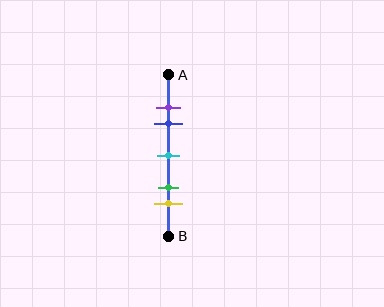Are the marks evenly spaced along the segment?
No, the marks are not evenly spaced.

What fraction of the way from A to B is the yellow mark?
The yellow mark is approximately 80% (0.8) of the way from A to B.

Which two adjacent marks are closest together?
The purple and blue marks are the closest adjacent pair.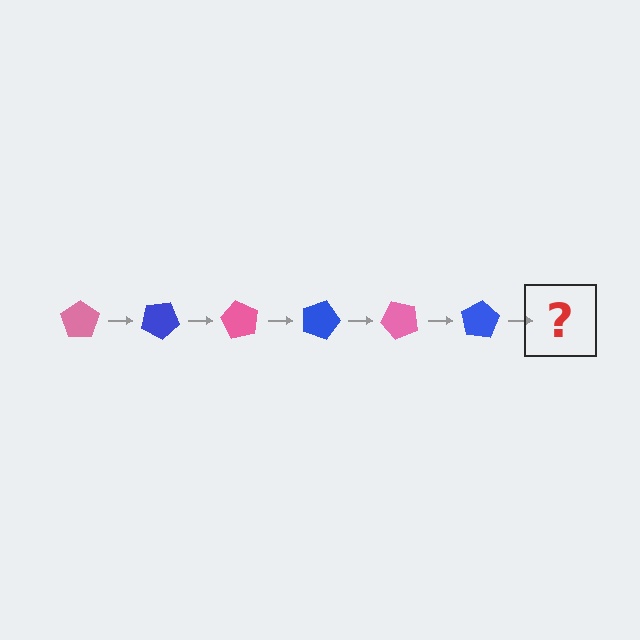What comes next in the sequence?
The next element should be a pink pentagon, rotated 180 degrees from the start.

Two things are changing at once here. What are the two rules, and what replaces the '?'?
The two rules are that it rotates 30 degrees each step and the color cycles through pink and blue. The '?' should be a pink pentagon, rotated 180 degrees from the start.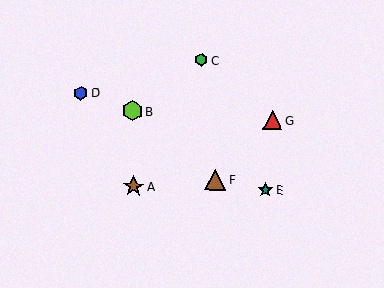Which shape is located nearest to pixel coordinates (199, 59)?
The green hexagon (labeled C) at (202, 60) is nearest to that location.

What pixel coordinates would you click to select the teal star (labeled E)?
Click at (265, 190) to select the teal star E.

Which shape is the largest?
The brown triangle (labeled F) is the largest.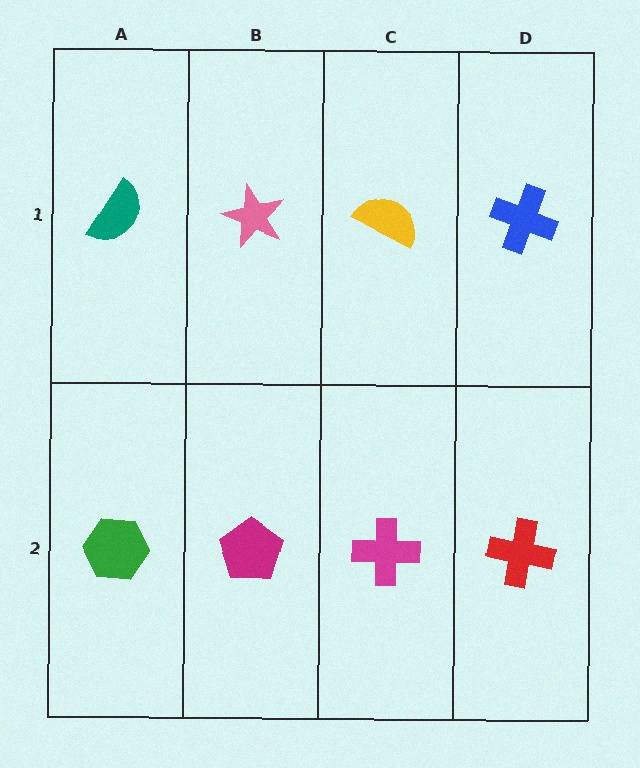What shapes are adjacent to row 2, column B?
A pink star (row 1, column B), a green hexagon (row 2, column A), a magenta cross (row 2, column C).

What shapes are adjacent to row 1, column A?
A green hexagon (row 2, column A), a pink star (row 1, column B).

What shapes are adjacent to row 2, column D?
A blue cross (row 1, column D), a magenta cross (row 2, column C).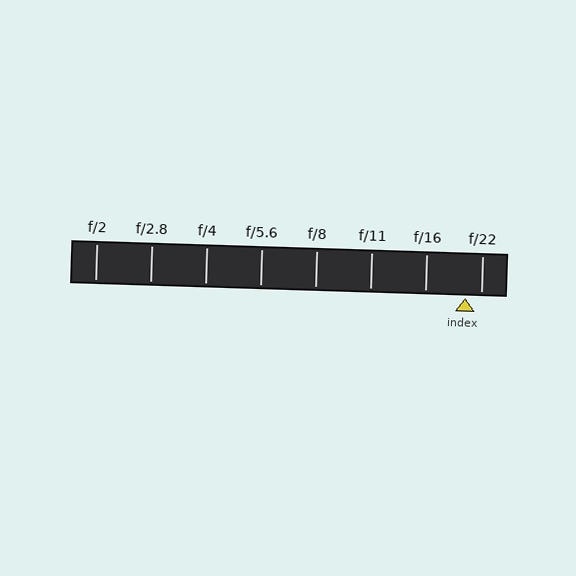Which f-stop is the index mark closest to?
The index mark is closest to f/22.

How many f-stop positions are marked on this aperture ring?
There are 8 f-stop positions marked.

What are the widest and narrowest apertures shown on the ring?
The widest aperture shown is f/2 and the narrowest is f/22.